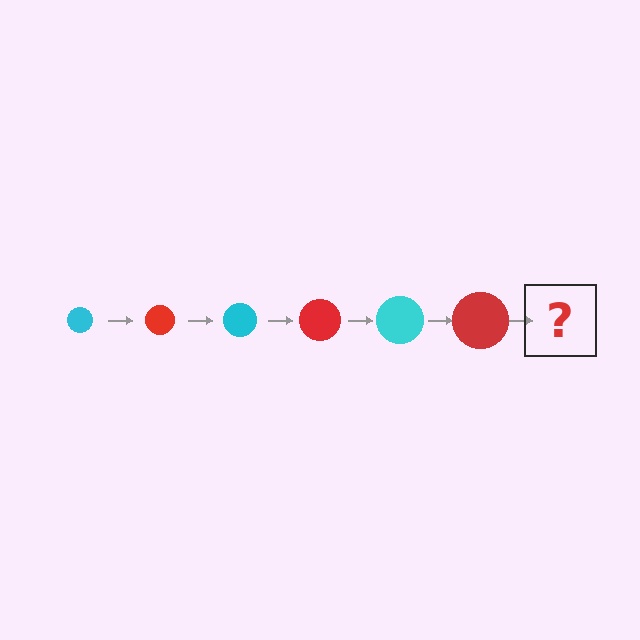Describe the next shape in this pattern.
It should be a cyan circle, larger than the previous one.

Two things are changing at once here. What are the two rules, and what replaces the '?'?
The two rules are that the circle grows larger each step and the color cycles through cyan and red. The '?' should be a cyan circle, larger than the previous one.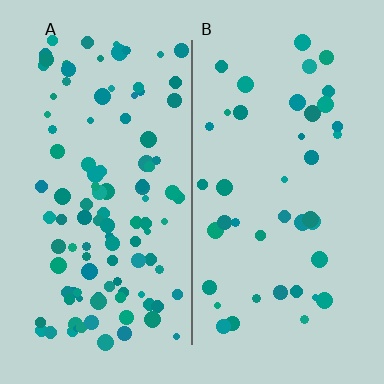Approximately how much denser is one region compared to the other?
Approximately 2.6× — region A over region B.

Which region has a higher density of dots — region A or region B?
A (the left).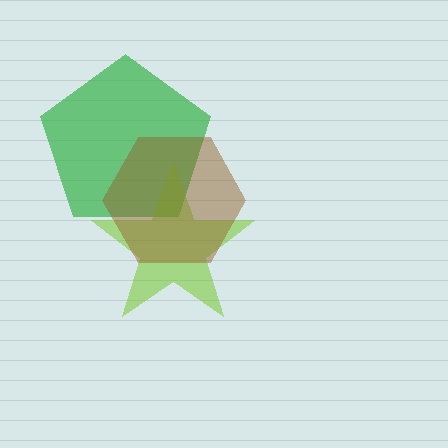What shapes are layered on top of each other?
The layered shapes are: a green pentagon, a lime star, a brown hexagon.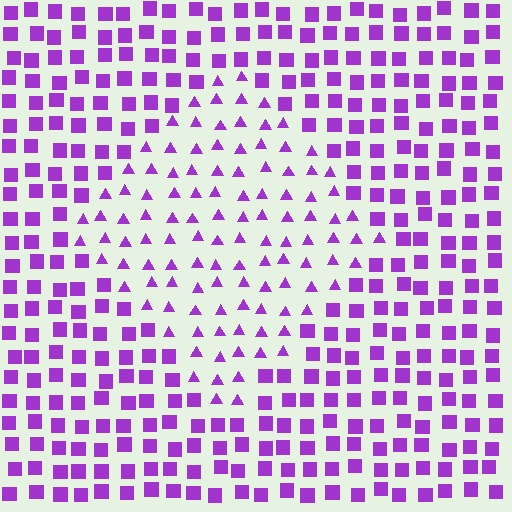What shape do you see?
I see a diamond.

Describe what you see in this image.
The image is filled with small purple elements arranged in a uniform grid. A diamond-shaped region contains triangles, while the surrounding area contains squares. The boundary is defined purely by the change in element shape.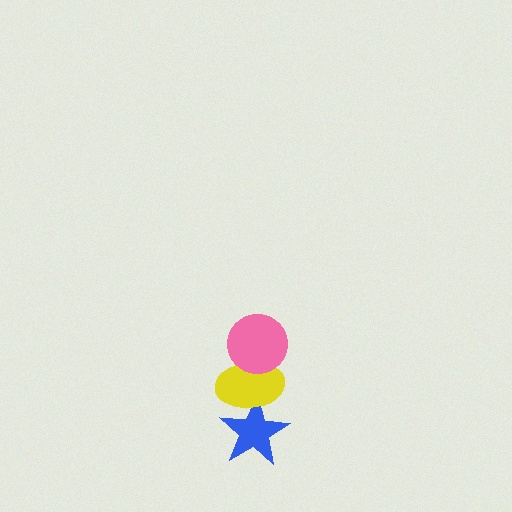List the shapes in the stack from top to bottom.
From top to bottom: the pink circle, the yellow ellipse, the blue star.